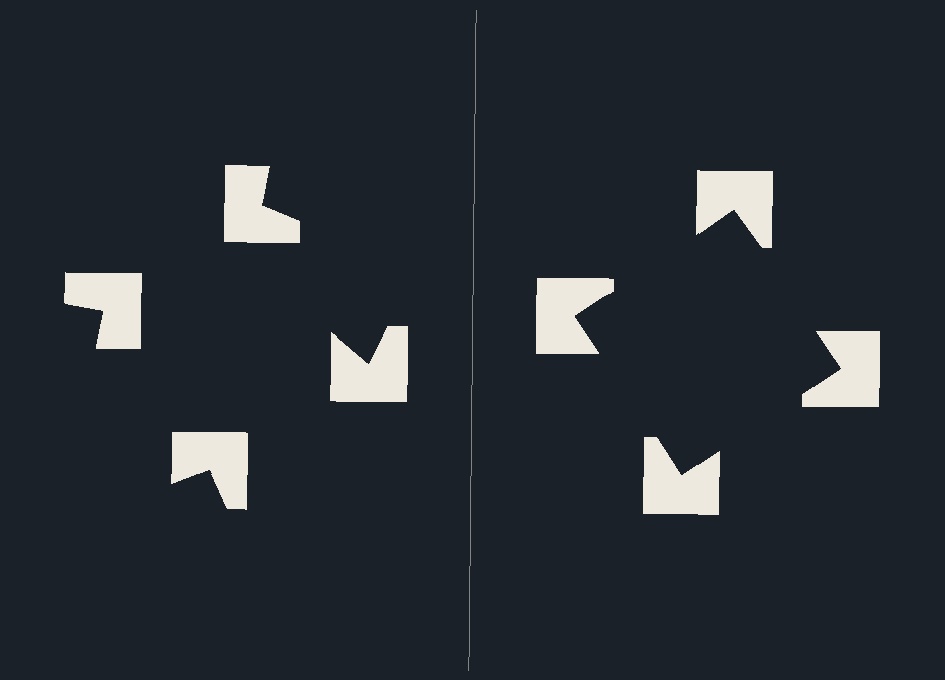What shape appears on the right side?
An illusory square.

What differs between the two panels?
The notched squares are positioned identically on both sides; only the wedge orientations differ. On the right they align to a square; on the left they are misaligned.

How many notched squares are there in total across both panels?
8 — 4 on each side.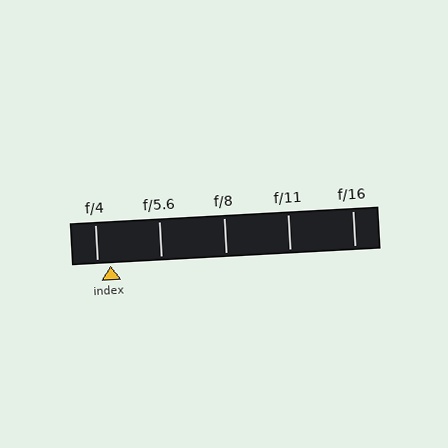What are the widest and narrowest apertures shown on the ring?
The widest aperture shown is f/4 and the narrowest is f/16.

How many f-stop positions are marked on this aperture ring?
There are 5 f-stop positions marked.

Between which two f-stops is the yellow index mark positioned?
The index mark is between f/4 and f/5.6.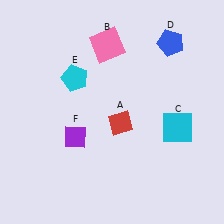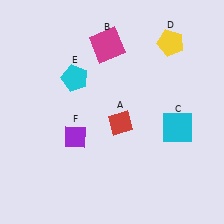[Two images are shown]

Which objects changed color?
B changed from pink to magenta. D changed from blue to yellow.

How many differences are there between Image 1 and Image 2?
There are 2 differences between the two images.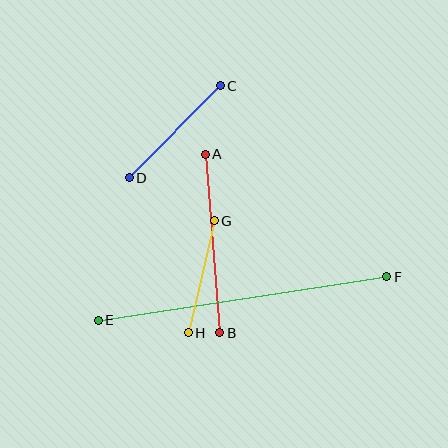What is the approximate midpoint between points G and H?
The midpoint is at approximately (201, 277) pixels.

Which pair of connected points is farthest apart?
Points E and F are farthest apart.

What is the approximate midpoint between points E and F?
The midpoint is at approximately (242, 298) pixels.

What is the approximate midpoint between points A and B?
The midpoint is at approximately (212, 244) pixels.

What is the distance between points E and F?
The distance is approximately 292 pixels.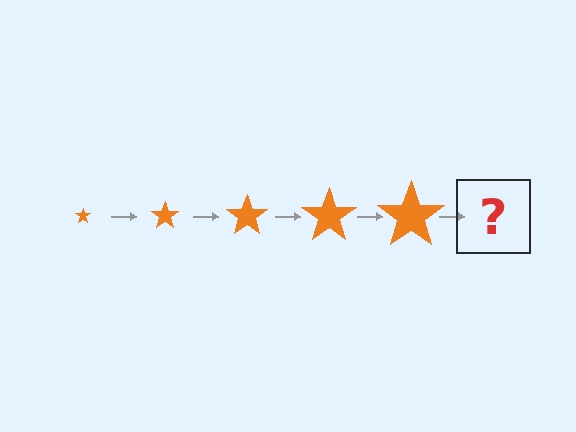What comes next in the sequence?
The next element should be an orange star, larger than the previous one.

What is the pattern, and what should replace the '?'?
The pattern is that the star gets progressively larger each step. The '?' should be an orange star, larger than the previous one.